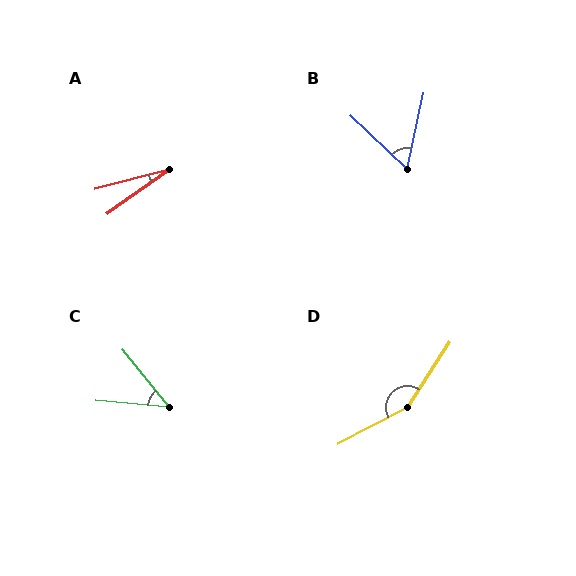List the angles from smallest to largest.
A (21°), C (46°), B (58°), D (151°).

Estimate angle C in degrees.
Approximately 46 degrees.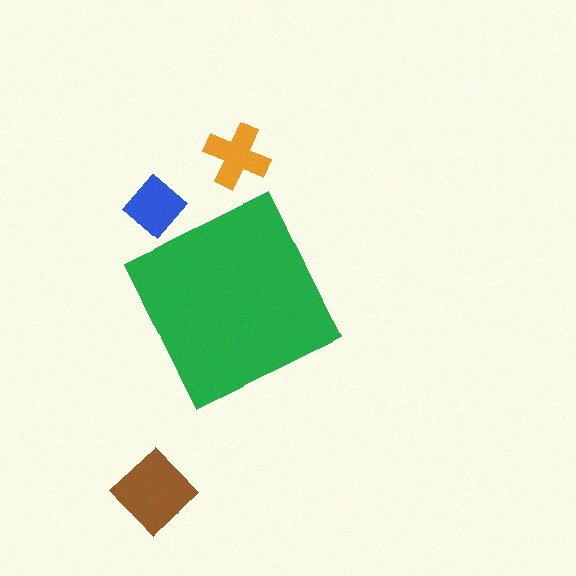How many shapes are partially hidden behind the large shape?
0 shapes are partially hidden.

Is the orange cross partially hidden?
No, the orange cross is fully visible.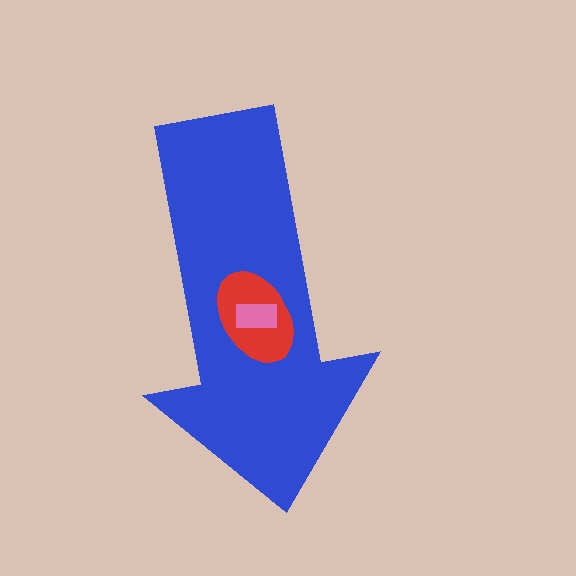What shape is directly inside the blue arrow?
The red ellipse.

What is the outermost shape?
The blue arrow.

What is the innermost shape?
The pink rectangle.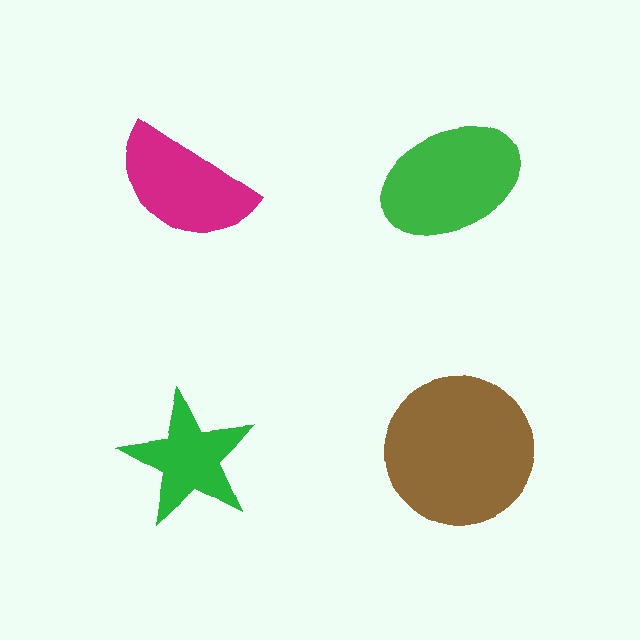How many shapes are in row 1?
2 shapes.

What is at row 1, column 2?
A green ellipse.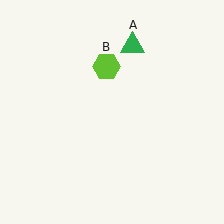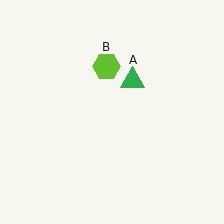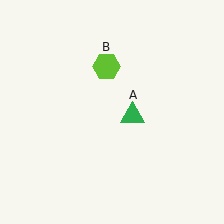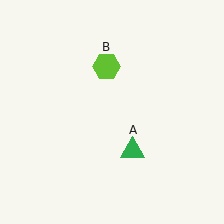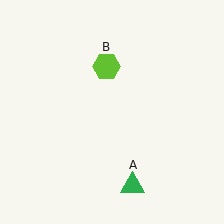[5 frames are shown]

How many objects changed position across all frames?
1 object changed position: green triangle (object A).